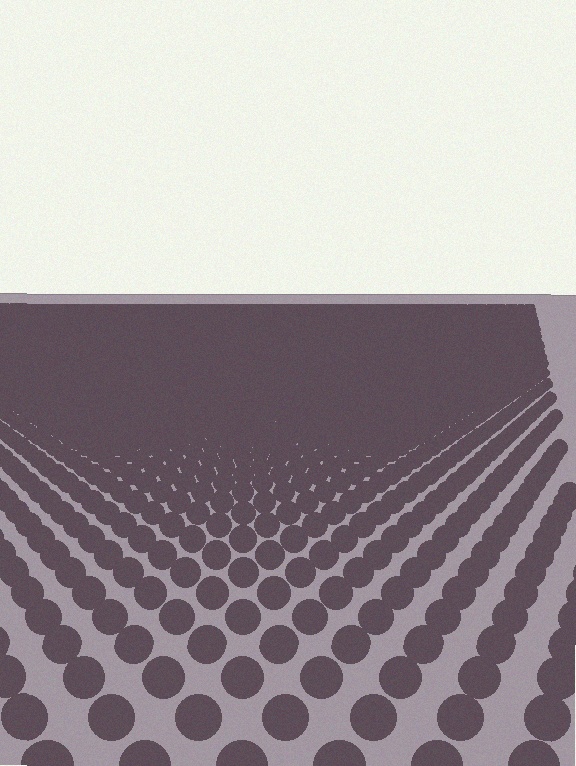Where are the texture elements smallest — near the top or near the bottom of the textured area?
Near the top.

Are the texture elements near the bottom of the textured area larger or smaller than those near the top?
Larger. Near the bottom, elements are closer to the viewer and appear at a bigger on-screen size.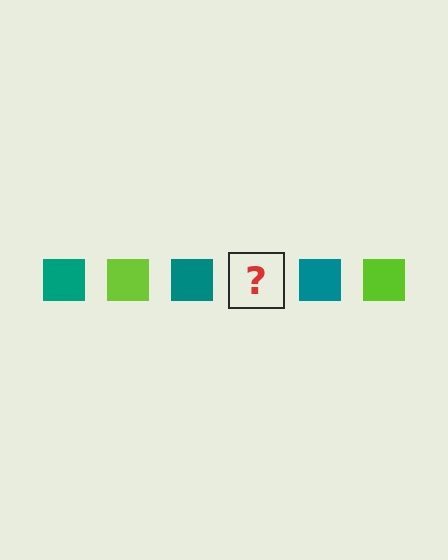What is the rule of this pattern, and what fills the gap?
The rule is that the pattern cycles through teal, lime squares. The gap should be filled with a lime square.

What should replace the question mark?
The question mark should be replaced with a lime square.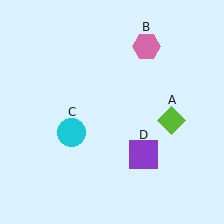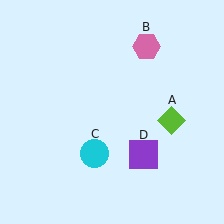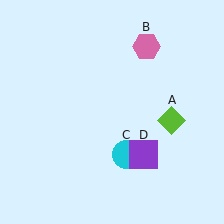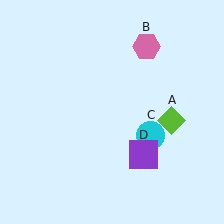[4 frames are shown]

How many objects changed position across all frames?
1 object changed position: cyan circle (object C).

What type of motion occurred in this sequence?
The cyan circle (object C) rotated counterclockwise around the center of the scene.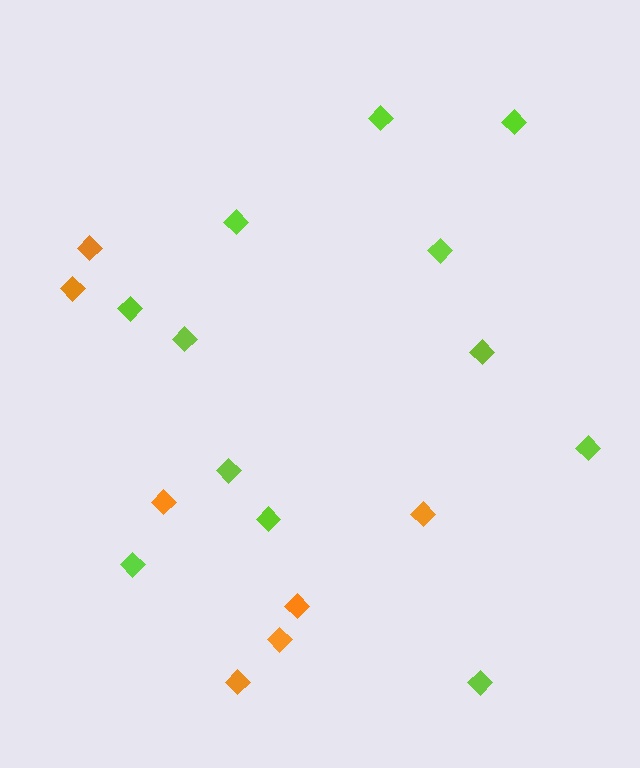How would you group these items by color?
There are 2 groups: one group of orange diamonds (7) and one group of lime diamonds (12).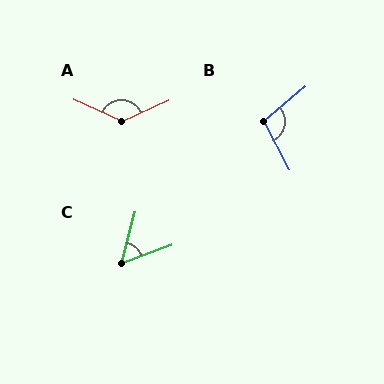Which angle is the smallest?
C, at approximately 55 degrees.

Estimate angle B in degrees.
Approximately 103 degrees.